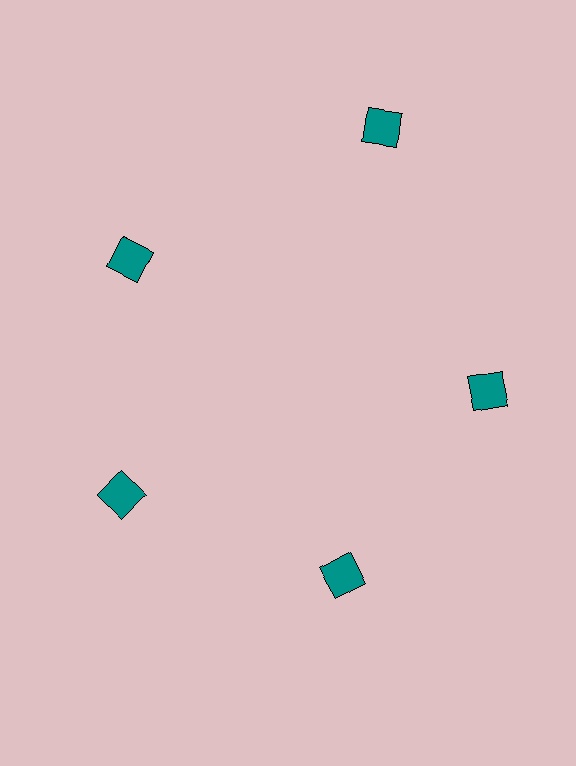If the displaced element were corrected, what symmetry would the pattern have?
It would have 5-fold rotational symmetry — the pattern would map onto itself every 72 degrees.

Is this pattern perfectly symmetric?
No. The 5 teal squares are arranged in a ring, but one element near the 1 o'clock position is pushed outward from the center, breaking the 5-fold rotational symmetry.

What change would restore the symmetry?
The symmetry would be restored by moving it inward, back onto the ring so that all 5 squares sit at equal angles and equal distance from the center.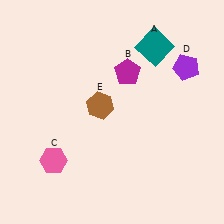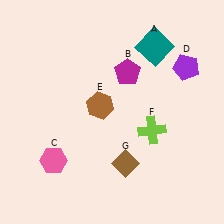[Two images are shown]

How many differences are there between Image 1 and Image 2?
There are 2 differences between the two images.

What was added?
A lime cross (F), a brown diamond (G) were added in Image 2.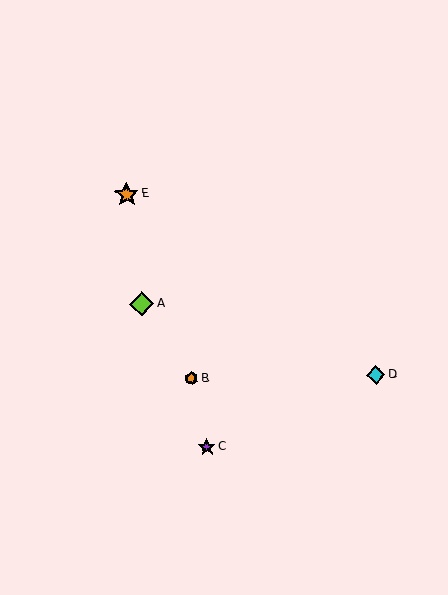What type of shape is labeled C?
Shape C is a purple star.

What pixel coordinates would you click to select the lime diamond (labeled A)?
Click at (142, 304) to select the lime diamond A.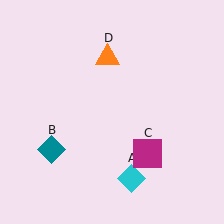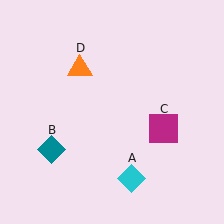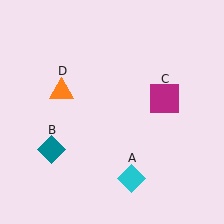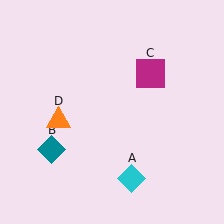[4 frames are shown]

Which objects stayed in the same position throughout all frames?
Cyan diamond (object A) and teal diamond (object B) remained stationary.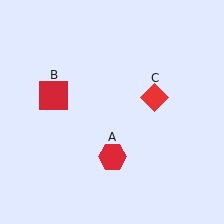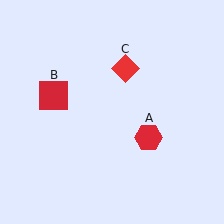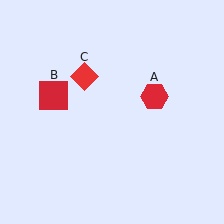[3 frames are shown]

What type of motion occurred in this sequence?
The red hexagon (object A), red diamond (object C) rotated counterclockwise around the center of the scene.